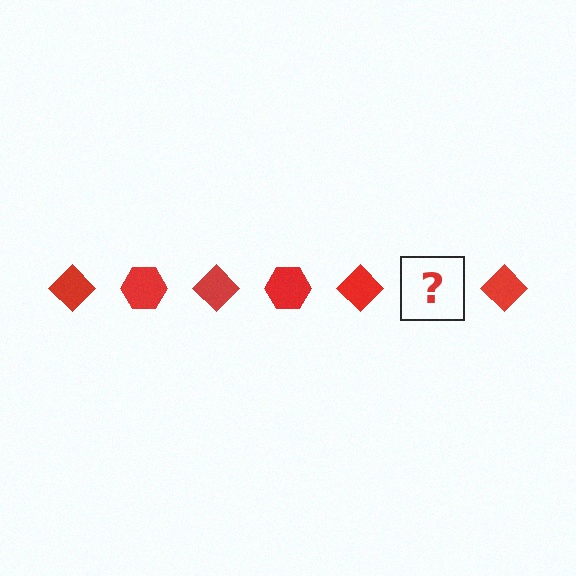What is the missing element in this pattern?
The missing element is a red hexagon.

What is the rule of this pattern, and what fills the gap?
The rule is that the pattern cycles through diamond, hexagon shapes in red. The gap should be filled with a red hexagon.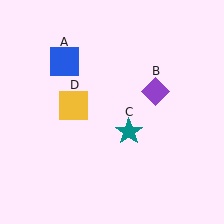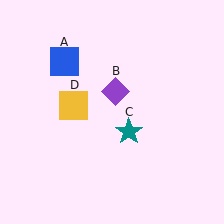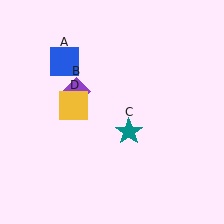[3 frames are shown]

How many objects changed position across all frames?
1 object changed position: purple diamond (object B).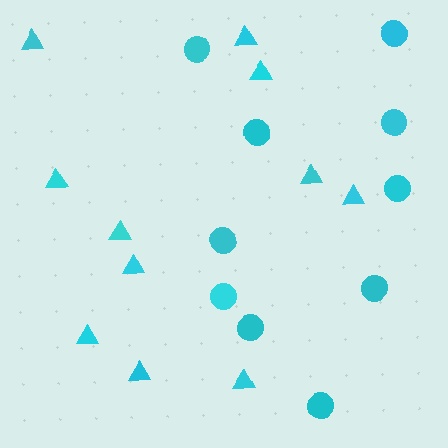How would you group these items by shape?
There are 2 groups: one group of triangles (11) and one group of circles (10).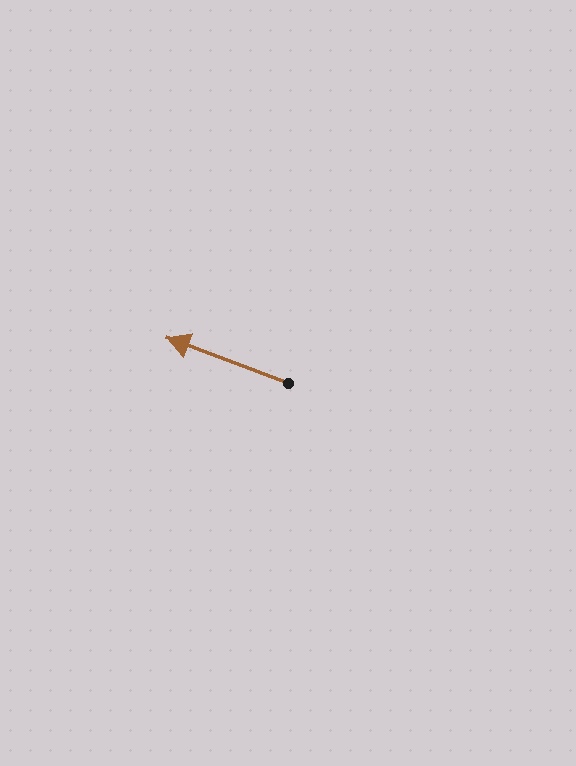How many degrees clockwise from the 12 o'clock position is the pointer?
Approximately 291 degrees.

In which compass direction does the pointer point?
West.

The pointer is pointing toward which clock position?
Roughly 10 o'clock.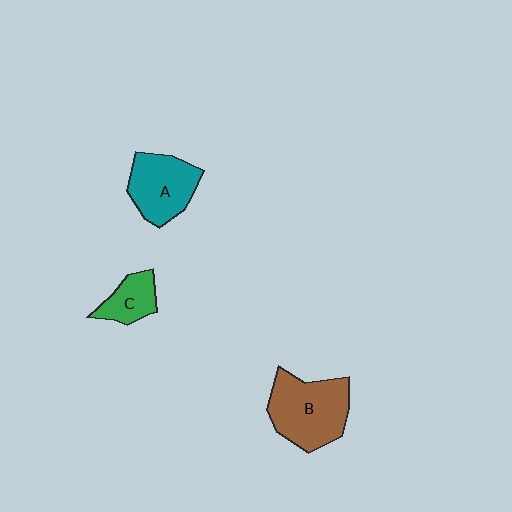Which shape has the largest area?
Shape B (brown).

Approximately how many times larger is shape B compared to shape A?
Approximately 1.3 times.